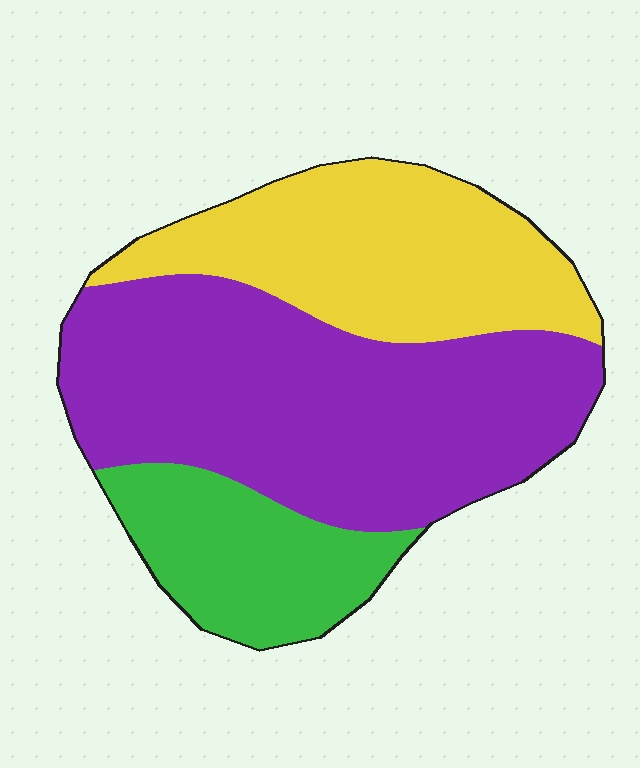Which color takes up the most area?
Purple, at roughly 50%.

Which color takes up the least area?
Green, at roughly 20%.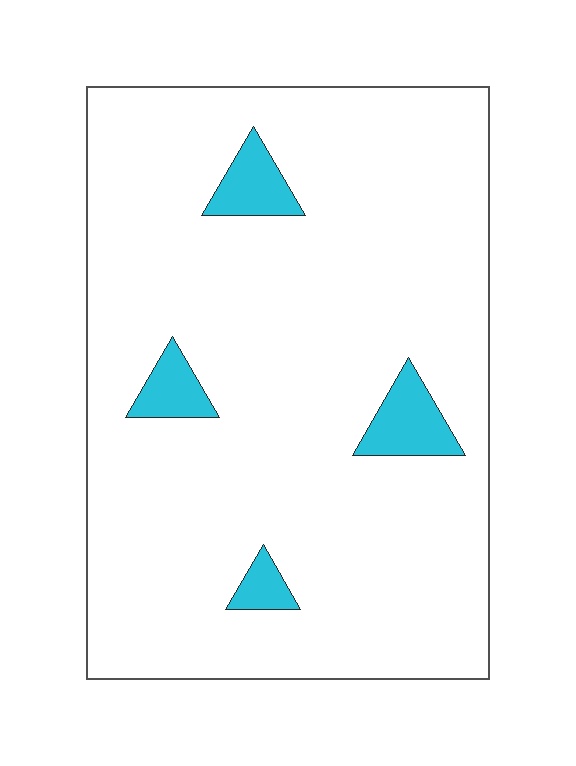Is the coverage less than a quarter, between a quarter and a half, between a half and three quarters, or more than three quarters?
Less than a quarter.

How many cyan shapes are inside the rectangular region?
4.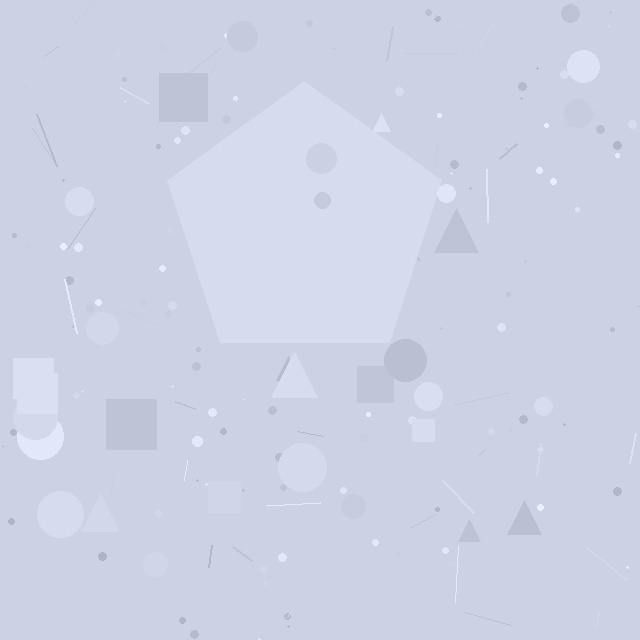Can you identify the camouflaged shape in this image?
The camouflaged shape is a pentagon.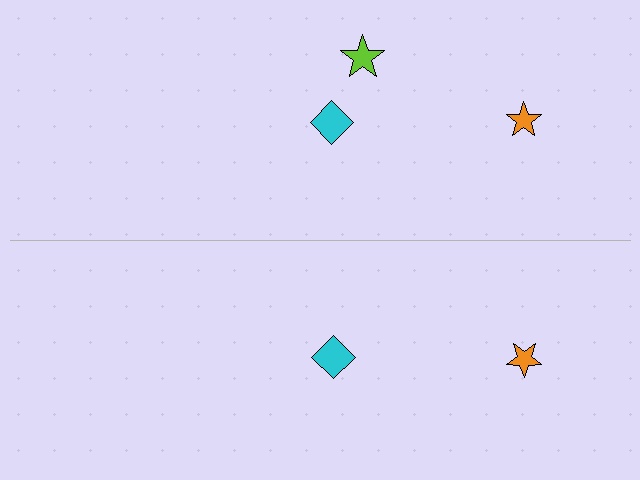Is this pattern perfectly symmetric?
No, the pattern is not perfectly symmetric. A lime star is missing from the bottom side.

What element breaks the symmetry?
A lime star is missing from the bottom side.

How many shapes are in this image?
There are 5 shapes in this image.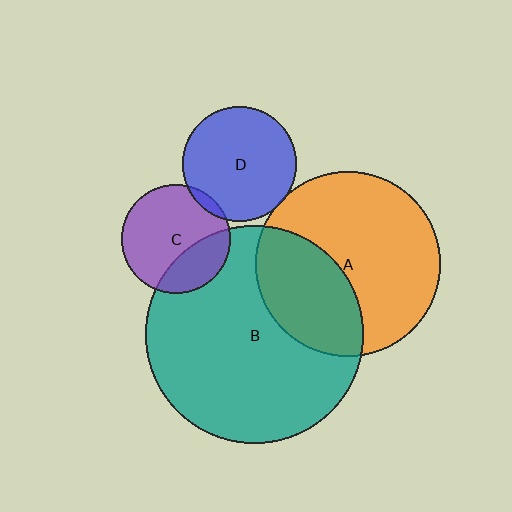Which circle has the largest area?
Circle B (teal).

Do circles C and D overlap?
Yes.